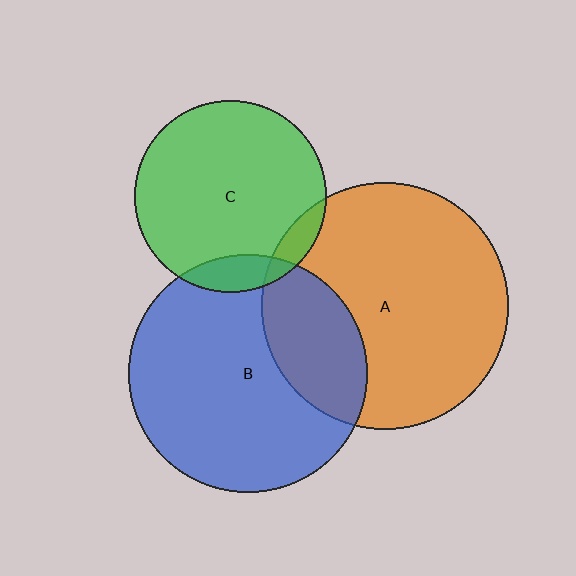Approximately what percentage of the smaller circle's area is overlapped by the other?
Approximately 10%.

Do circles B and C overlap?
Yes.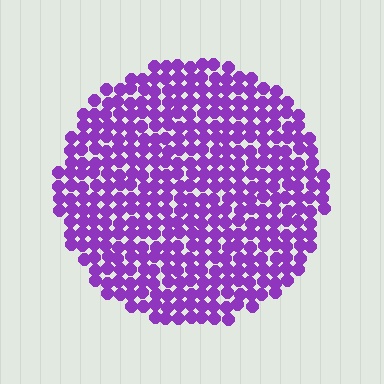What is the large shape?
The large shape is a circle.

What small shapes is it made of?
It is made of small circles.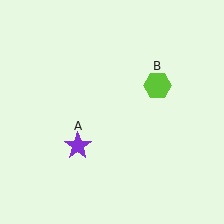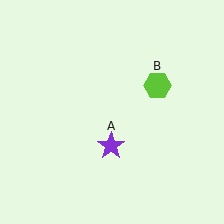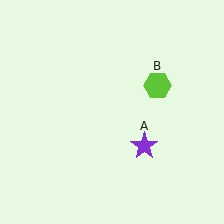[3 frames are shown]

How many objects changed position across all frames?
1 object changed position: purple star (object A).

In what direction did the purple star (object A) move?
The purple star (object A) moved right.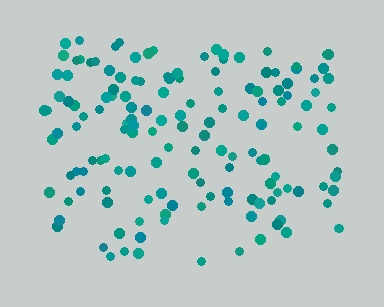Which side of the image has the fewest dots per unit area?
The bottom.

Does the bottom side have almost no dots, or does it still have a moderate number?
Still a moderate number, just noticeably fewer than the top.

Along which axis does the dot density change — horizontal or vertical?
Vertical.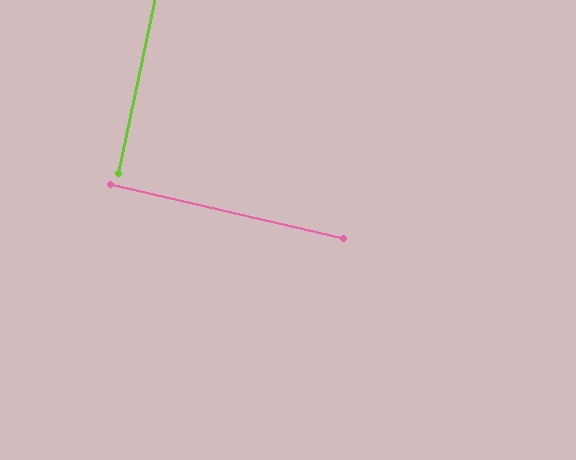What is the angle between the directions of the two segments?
Approximately 89 degrees.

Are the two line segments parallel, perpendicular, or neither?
Perpendicular — they meet at approximately 89°.